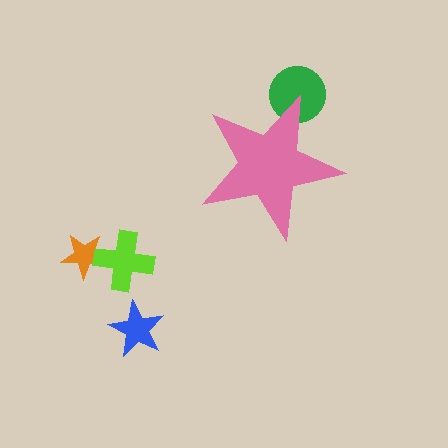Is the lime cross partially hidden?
No, the lime cross is fully visible.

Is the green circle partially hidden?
Yes, the green circle is partially hidden behind the pink star.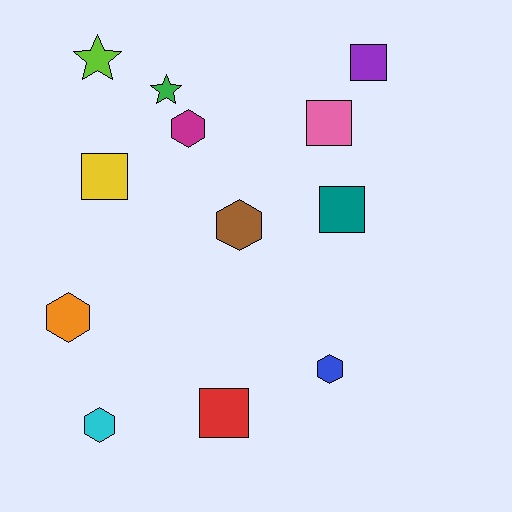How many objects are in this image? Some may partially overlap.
There are 12 objects.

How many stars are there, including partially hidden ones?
There are 2 stars.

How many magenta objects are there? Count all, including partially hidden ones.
There is 1 magenta object.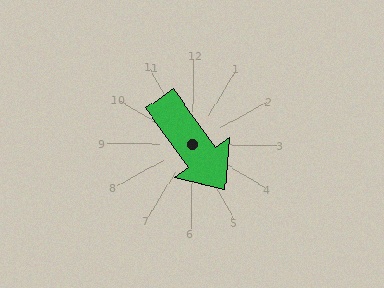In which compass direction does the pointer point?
Southeast.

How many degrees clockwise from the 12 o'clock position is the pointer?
Approximately 144 degrees.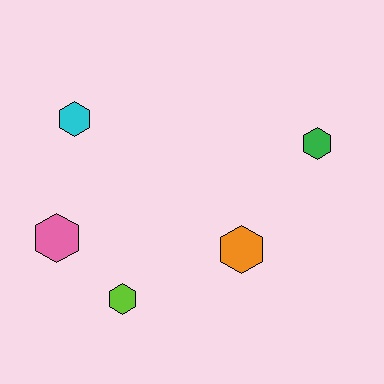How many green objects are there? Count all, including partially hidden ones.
There is 1 green object.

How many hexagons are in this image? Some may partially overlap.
There are 5 hexagons.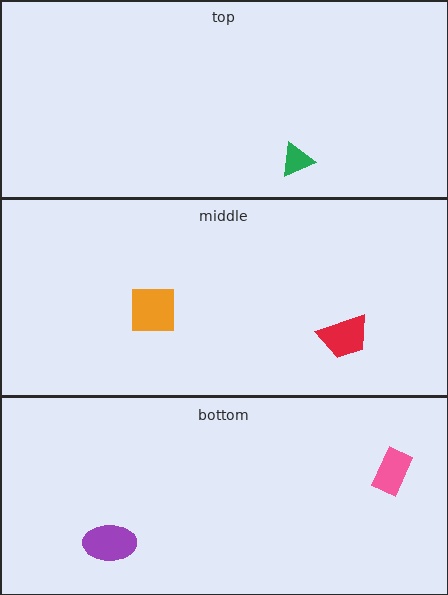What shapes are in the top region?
The green triangle.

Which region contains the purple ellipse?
The bottom region.